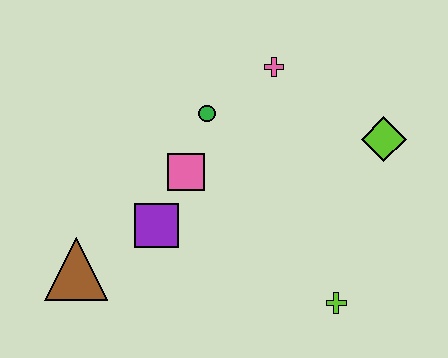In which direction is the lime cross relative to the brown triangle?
The lime cross is to the right of the brown triangle.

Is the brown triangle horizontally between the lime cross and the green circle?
No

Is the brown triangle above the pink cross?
No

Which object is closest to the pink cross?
The green circle is closest to the pink cross.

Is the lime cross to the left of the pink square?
No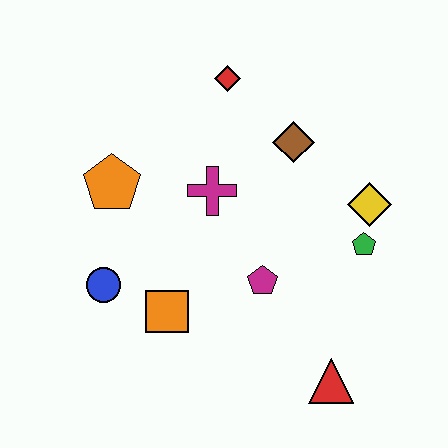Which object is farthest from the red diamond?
The red triangle is farthest from the red diamond.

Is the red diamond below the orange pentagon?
No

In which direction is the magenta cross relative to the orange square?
The magenta cross is above the orange square.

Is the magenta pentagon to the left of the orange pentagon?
No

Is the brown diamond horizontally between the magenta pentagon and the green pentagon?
Yes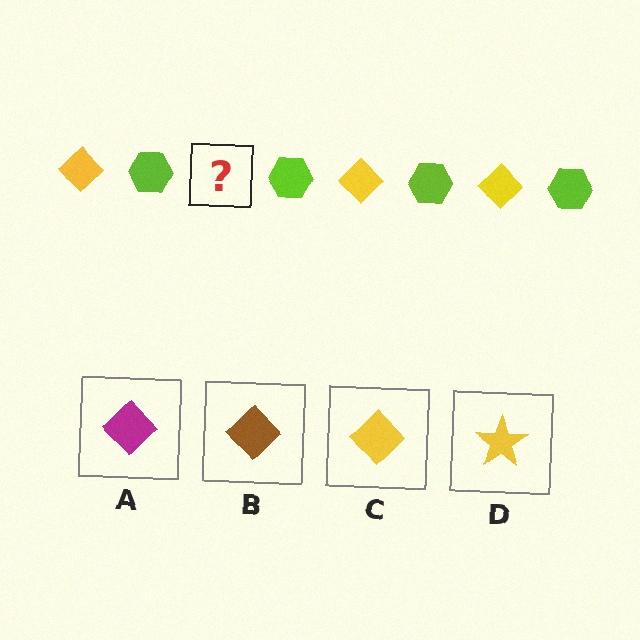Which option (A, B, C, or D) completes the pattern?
C.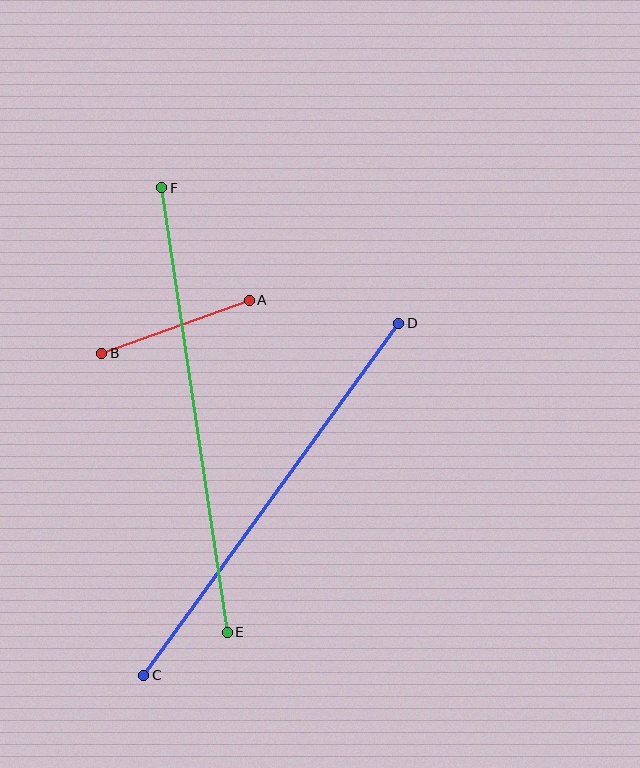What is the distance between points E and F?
The distance is approximately 449 pixels.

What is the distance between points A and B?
The distance is approximately 157 pixels.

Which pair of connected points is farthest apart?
Points E and F are farthest apart.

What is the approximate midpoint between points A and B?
The midpoint is at approximately (175, 327) pixels.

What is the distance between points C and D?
The distance is approximately 434 pixels.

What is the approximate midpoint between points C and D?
The midpoint is at approximately (271, 499) pixels.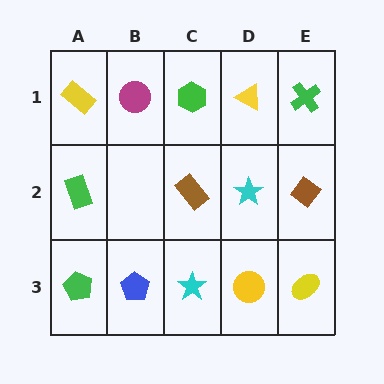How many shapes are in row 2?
4 shapes.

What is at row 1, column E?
A green cross.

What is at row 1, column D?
A yellow triangle.